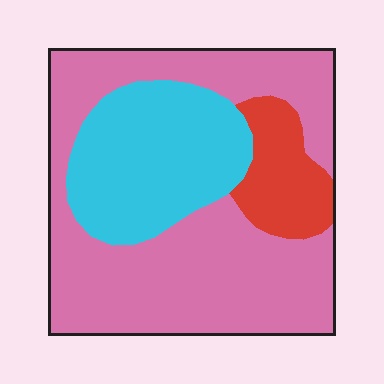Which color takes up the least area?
Red, at roughly 10%.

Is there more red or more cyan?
Cyan.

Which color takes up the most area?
Pink, at roughly 60%.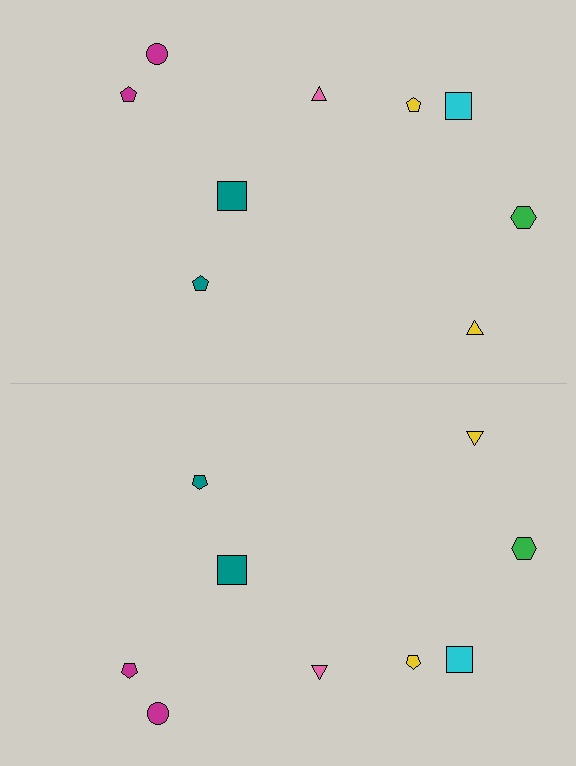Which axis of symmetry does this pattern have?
The pattern has a horizontal axis of symmetry running through the center of the image.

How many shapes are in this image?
There are 18 shapes in this image.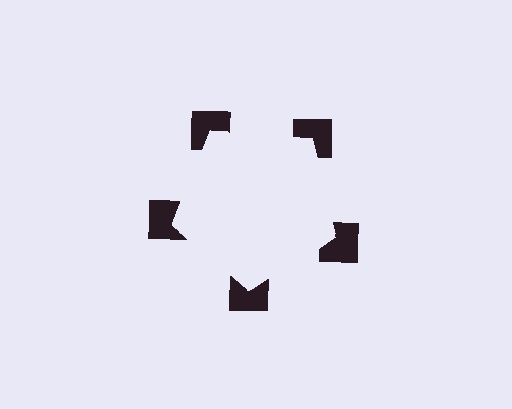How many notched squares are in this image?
There are 5 — one at each vertex of the illusory pentagon.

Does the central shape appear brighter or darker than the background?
It typically appears slightly brighter than the background, even though no actual brightness change is drawn.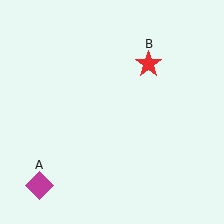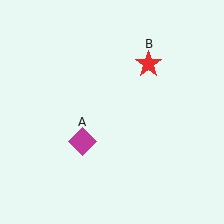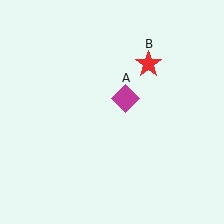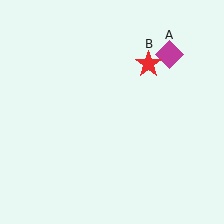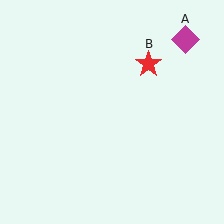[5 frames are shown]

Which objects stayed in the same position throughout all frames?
Red star (object B) remained stationary.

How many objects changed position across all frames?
1 object changed position: magenta diamond (object A).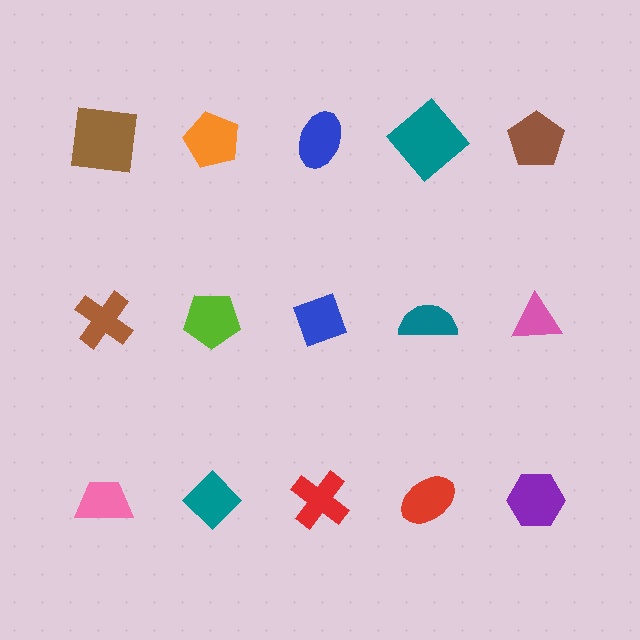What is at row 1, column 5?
A brown pentagon.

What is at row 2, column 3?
A blue diamond.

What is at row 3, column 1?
A pink trapezoid.